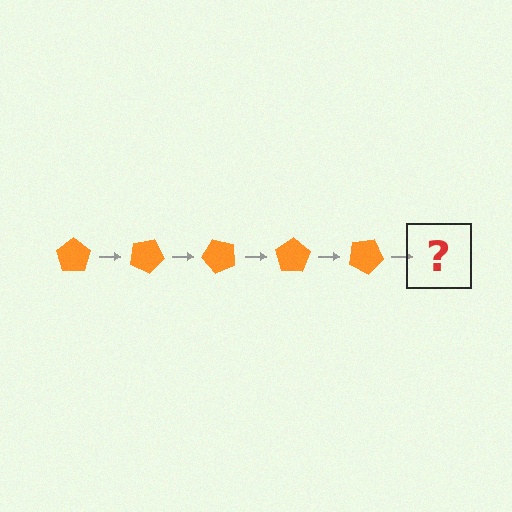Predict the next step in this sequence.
The next step is an orange pentagon rotated 125 degrees.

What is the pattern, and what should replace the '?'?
The pattern is that the pentagon rotates 25 degrees each step. The '?' should be an orange pentagon rotated 125 degrees.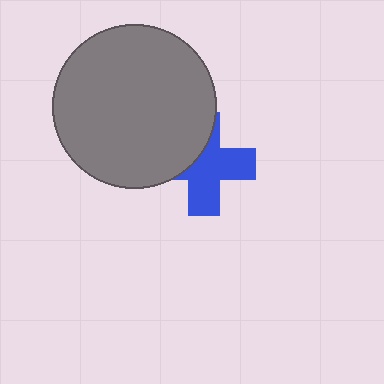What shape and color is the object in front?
The object in front is a gray circle.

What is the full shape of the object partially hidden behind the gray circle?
The partially hidden object is a blue cross.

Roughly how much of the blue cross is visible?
About half of it is visible (roughly 60%).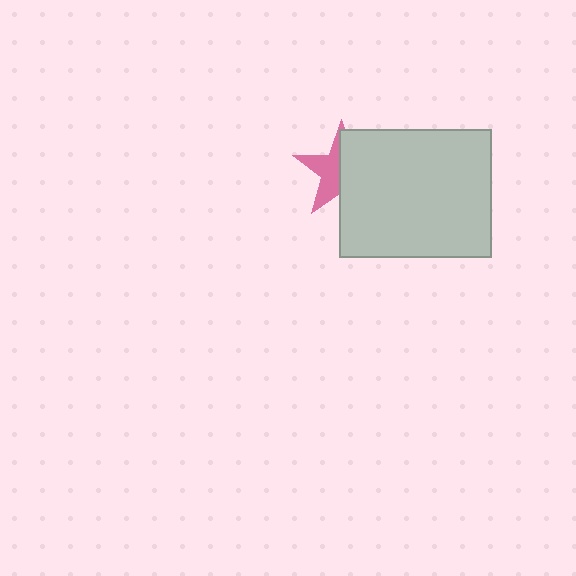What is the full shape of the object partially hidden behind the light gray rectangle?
The partially hidden object is a pink star.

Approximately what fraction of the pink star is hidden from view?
Roughly 54% of the pink star is hidden behind the light gray rectangle.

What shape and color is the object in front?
The object in front is a light gray rectangle.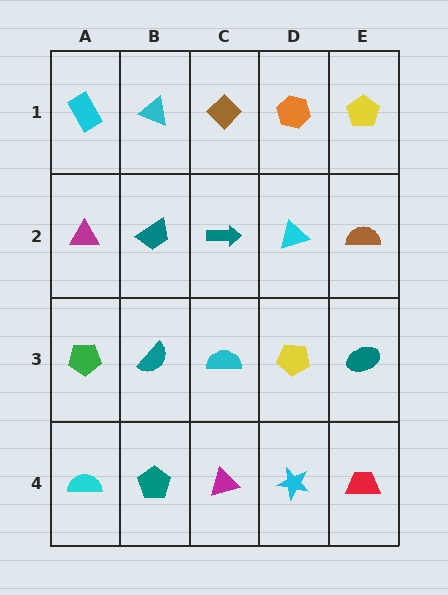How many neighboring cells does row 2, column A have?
3.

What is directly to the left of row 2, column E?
A cyan triangle.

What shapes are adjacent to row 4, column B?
A teal semicircle (row 3, column B), a cyan semicircle (row 4, column A), a magenta triangle (row 4, column C).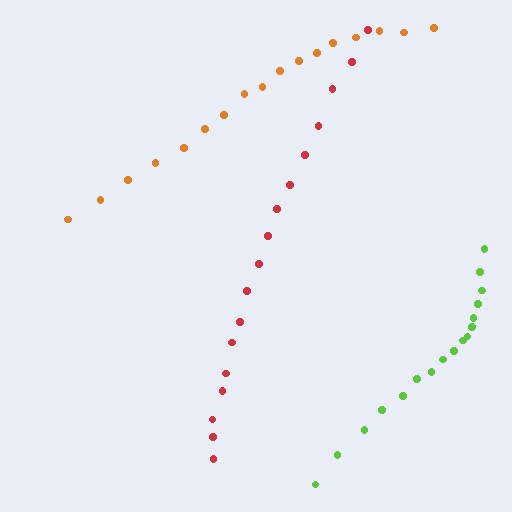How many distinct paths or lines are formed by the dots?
There are 3 distinct paths.